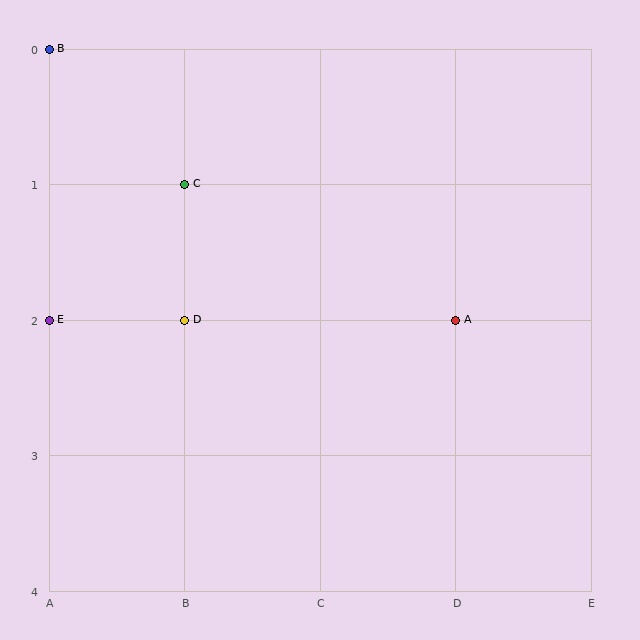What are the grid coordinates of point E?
Point E is at grid coordinates (A, 2).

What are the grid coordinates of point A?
Point A is at grid coordinates (D, 2).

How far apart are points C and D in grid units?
Points C and D are 1 row apart.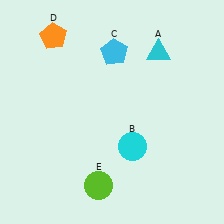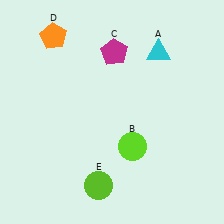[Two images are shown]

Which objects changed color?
B changed from cyan to lime. C changed from cyan to magenta.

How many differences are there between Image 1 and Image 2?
There are 2 differences between the two images.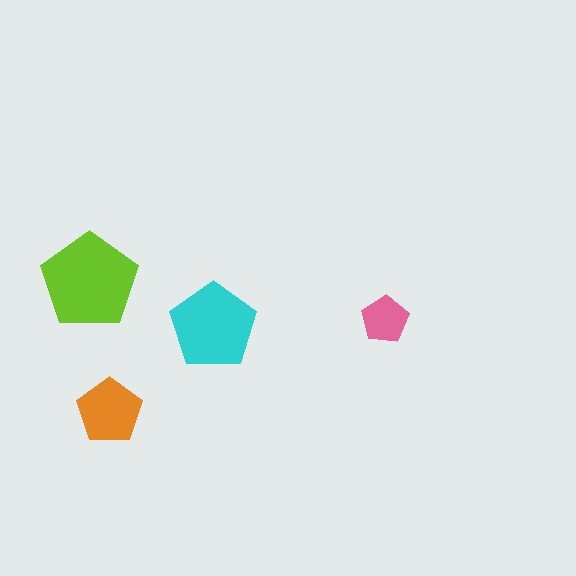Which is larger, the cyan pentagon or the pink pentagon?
The cyan one.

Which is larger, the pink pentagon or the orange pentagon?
The orange one.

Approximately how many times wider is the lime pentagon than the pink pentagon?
About 2 times wider.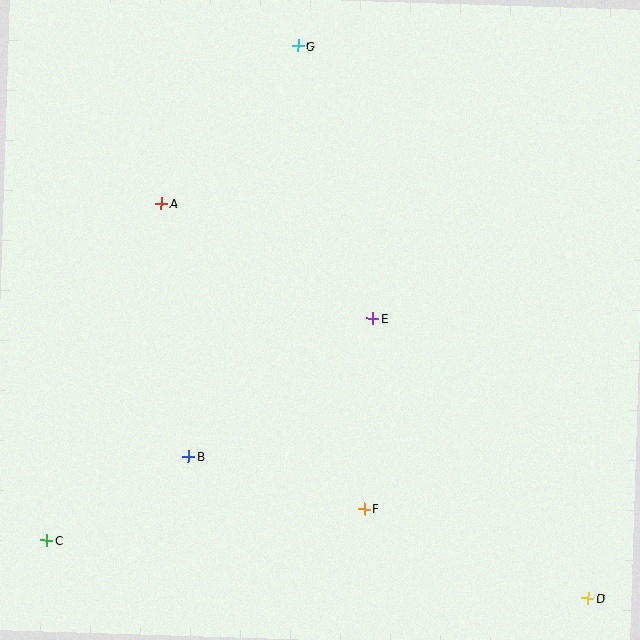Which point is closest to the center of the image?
Point E at (373, 318) is closest to the center.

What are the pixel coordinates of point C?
Point C is at (47, 540).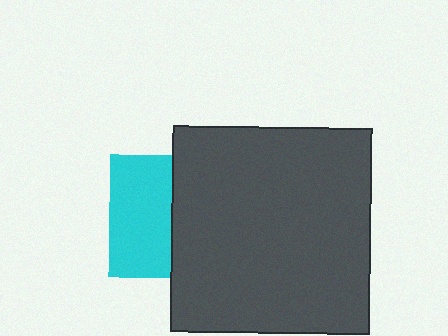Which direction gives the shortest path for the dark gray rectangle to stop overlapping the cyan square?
Moving right gives the shortest separation.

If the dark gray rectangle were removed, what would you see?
You would see the complete cyan square.